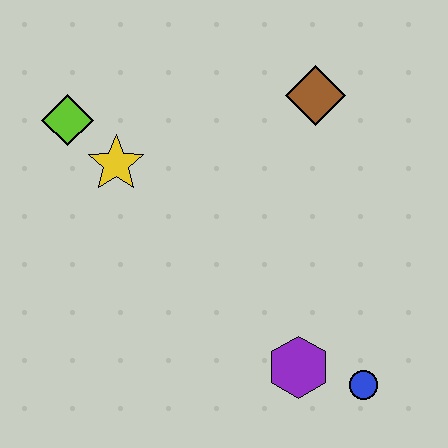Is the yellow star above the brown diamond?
No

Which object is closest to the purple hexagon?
The blue circle is closest to the purple hexagon.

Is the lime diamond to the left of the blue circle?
Yes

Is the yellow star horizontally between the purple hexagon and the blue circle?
No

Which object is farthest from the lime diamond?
The blue circle is farthest from the lime diamond.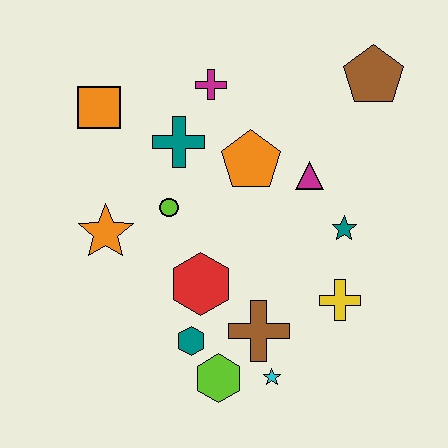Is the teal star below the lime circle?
Yes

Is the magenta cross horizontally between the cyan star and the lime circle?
Yes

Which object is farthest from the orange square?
The cyan star is farthest from the orange square.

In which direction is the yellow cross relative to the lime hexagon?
The yellow cross is to the right of the lime hexagon.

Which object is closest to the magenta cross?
The teal cross is closest to the magenta cross.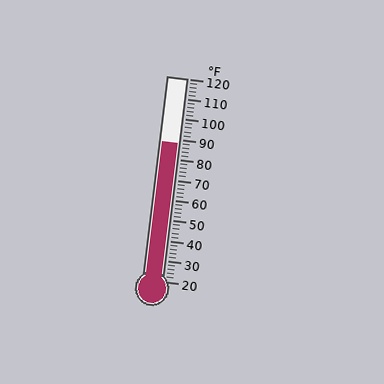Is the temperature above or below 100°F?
The temperature is below 100°F.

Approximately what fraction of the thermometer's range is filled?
The thermometer is filled to approximately 70% of its range.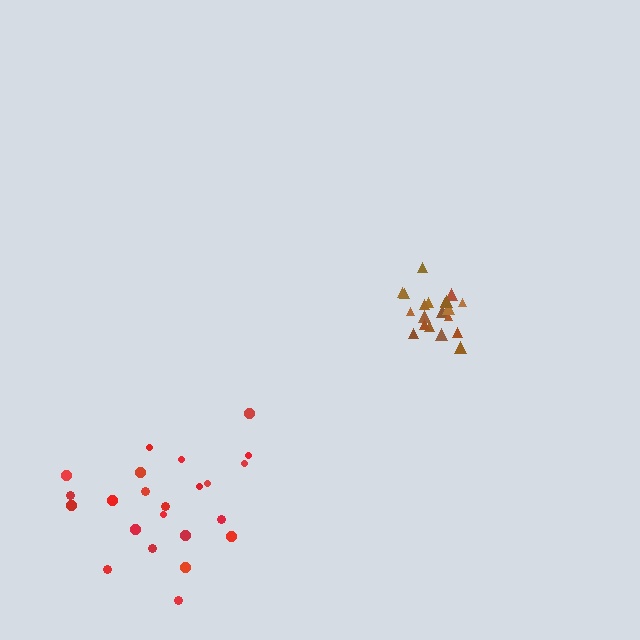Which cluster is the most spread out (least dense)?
Red.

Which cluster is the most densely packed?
Brown.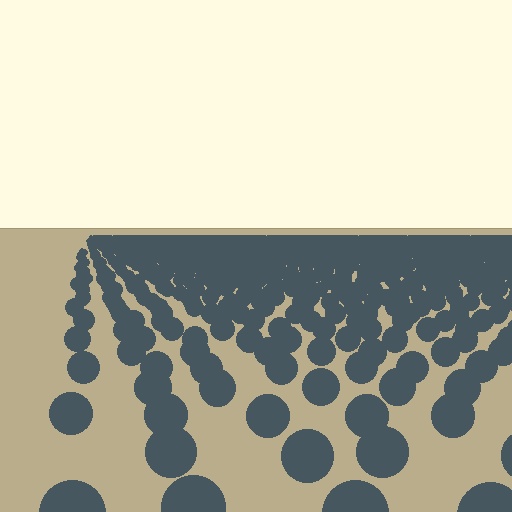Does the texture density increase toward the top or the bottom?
Density increases toward the top.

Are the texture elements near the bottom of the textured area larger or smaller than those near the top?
Larger. Near the bottom, elements are closer to the viewer and appear at a bigger on-screen size.